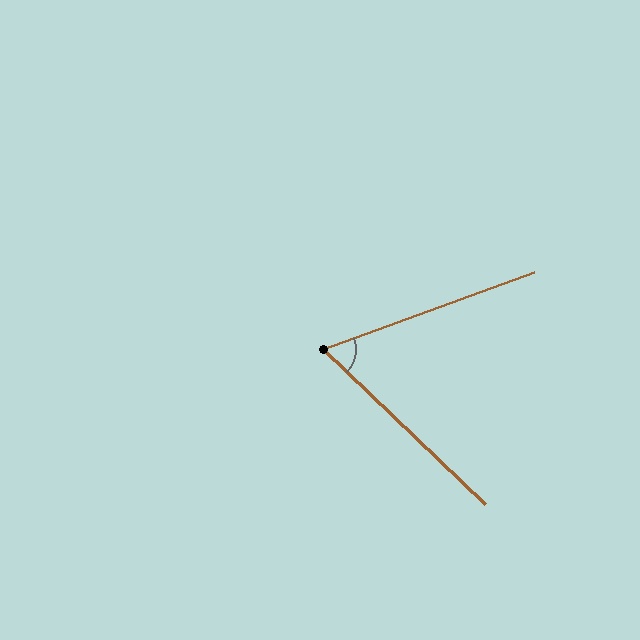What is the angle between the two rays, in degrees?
Approximately 64 degrees.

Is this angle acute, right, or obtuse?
It is acute.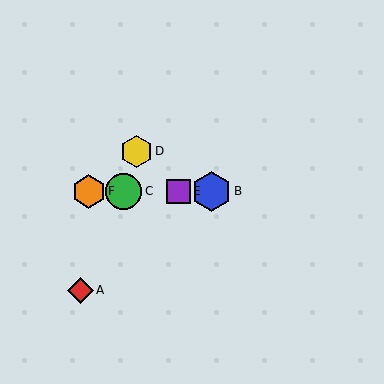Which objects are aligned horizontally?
Objects B, C, E, F are aligned horizontally.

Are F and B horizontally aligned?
Yes, both are at y≈191.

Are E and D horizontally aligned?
No, E is at y≈191 and D is at y≈151.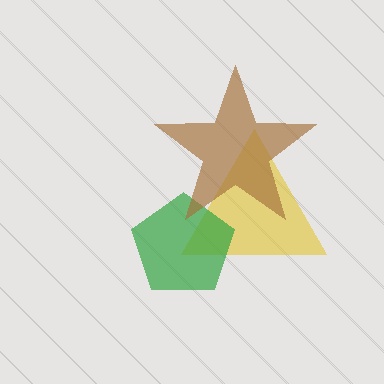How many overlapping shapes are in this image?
There are 3 overlapping shapes in the image.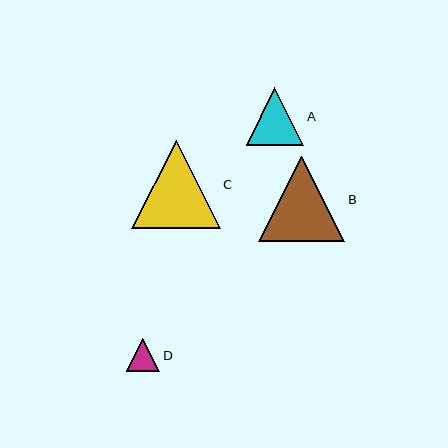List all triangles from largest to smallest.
From largest to smallest: C, B, A, D.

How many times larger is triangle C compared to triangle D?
Triangle C is approximately 2.7 times the size of triangle D.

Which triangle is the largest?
Triangle C is the largest with a size of approximately 89 pixels.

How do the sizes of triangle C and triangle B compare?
Triangle C and triangle B are approximately the same size.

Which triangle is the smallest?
Triangle D is the smallest with a size of approximately 33 pixels.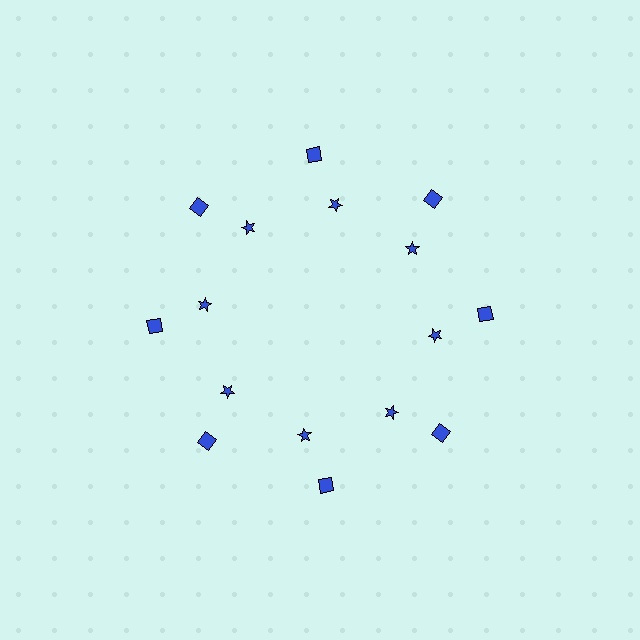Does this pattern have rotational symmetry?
Yes, this pattern has 8-fold rotational symmetry. It looks the same after rotating 45 degrees around the center.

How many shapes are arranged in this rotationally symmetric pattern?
There are 16 shapes, arranged in 8 groups of 2.